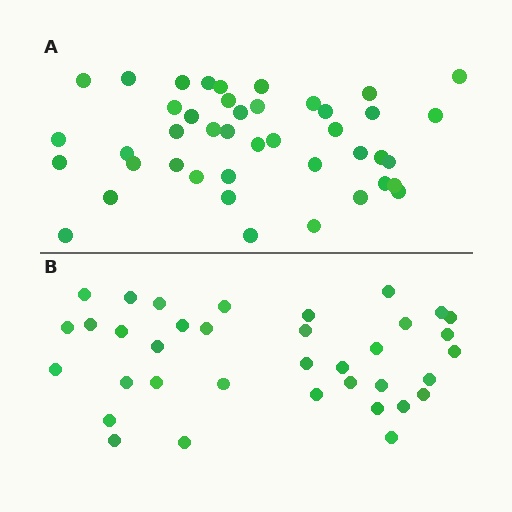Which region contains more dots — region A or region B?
Region A (the top region) has more dots.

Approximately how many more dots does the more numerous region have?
Region A has roughly 8 or so more dots than region B.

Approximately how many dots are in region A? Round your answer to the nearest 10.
About 40 dots. (The exact count is 43, which rounds to 40.)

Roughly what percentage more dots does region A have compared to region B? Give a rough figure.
About 20% more.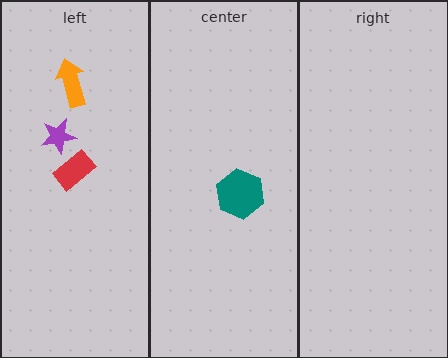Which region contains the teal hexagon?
The center region.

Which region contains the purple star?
The left region.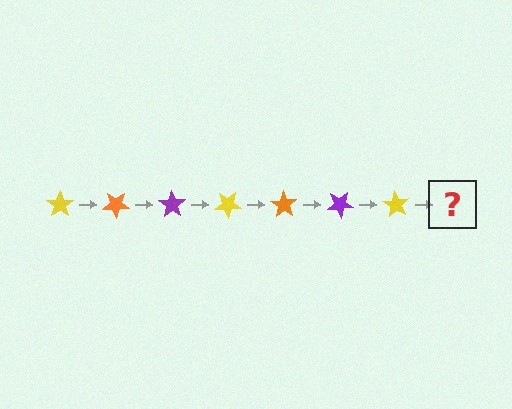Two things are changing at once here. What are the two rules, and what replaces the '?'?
The two rules are that it rotates 35 degrees each step and the color cycles through yellow, orange, and purple. The '?' should be an orange star, rotated 245 degrees from the start.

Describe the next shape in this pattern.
It should be an orange star, rotated 245 degrees from the start.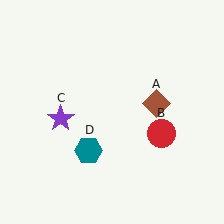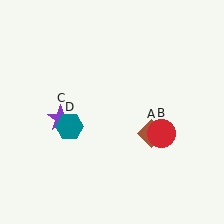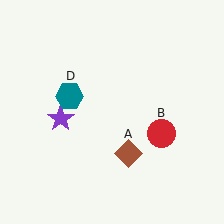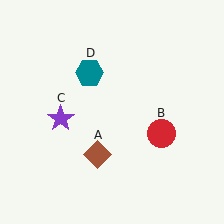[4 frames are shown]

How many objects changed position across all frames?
2 objects changed position: brown diamond (object A), teal hexagon (object D).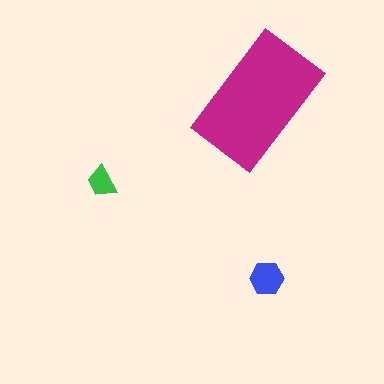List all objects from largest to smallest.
The magenta rectangle, the blue hexagon, the green trapezoid.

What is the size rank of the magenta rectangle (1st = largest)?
1st.